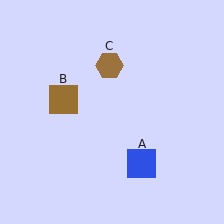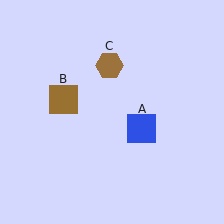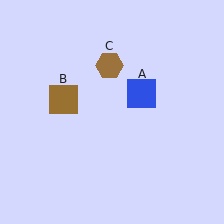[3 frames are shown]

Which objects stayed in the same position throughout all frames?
Brown square (object B) and brown hexagon (object C) remained stationary.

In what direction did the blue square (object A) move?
The blue square (object A) moved up.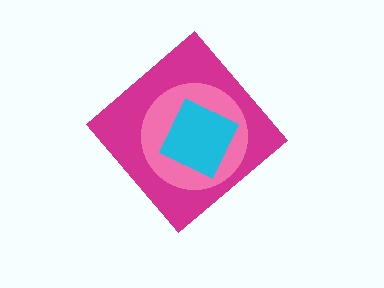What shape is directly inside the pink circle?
The cyan square.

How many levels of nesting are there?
3.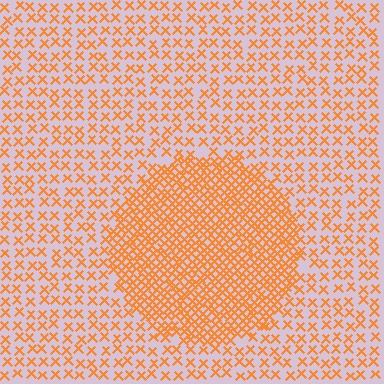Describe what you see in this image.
The image contains small orange elements arranged at two different densities. A circle-shaped region is visible where the elements are more densely packed than the surrounding area.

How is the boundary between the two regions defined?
The boundary is defined by a change in element density (approximately 2.5x ratio). All elements are the same color, size, and shape.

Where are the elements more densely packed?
The elements are more densely packed inside the circle boundary.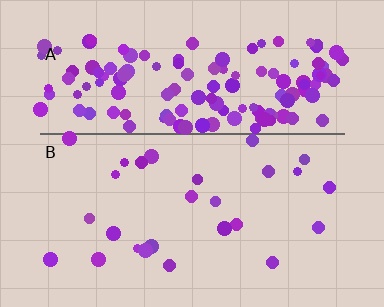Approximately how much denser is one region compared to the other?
Approximately 5.6× — region A over region B.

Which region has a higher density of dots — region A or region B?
A (the top).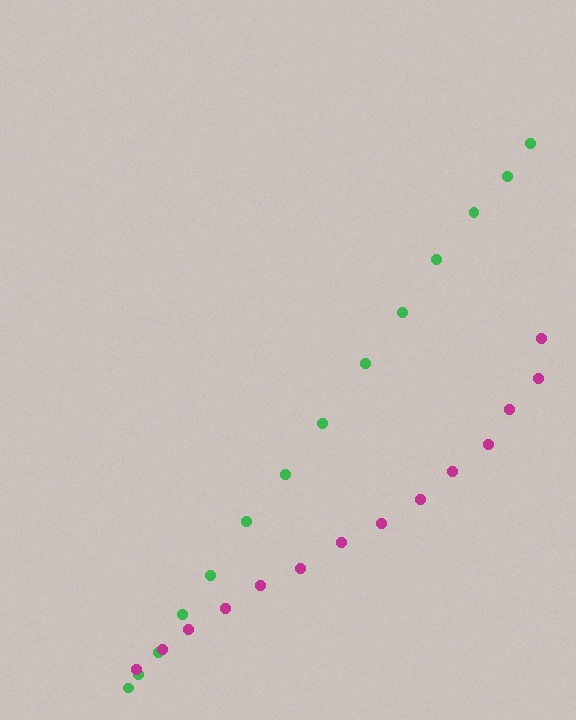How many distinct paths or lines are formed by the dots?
There are 2 distinct paths.